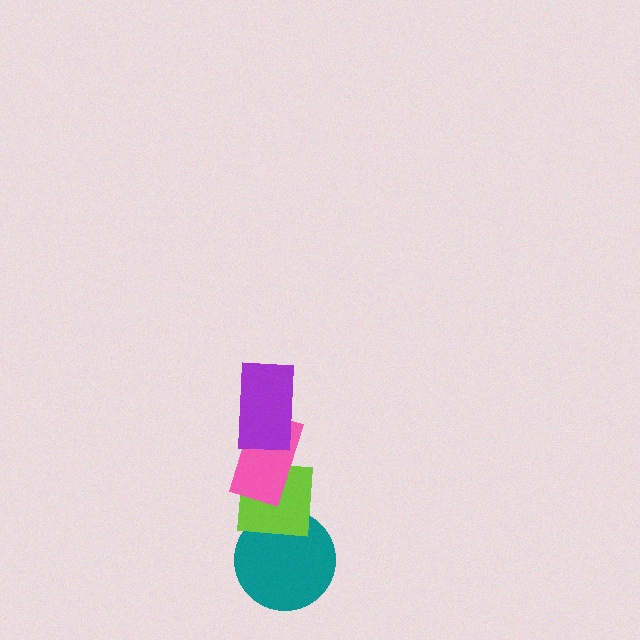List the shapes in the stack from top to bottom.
From top to bottom: the purple rectangle, the pink rectangle, the lime square, the teal circle.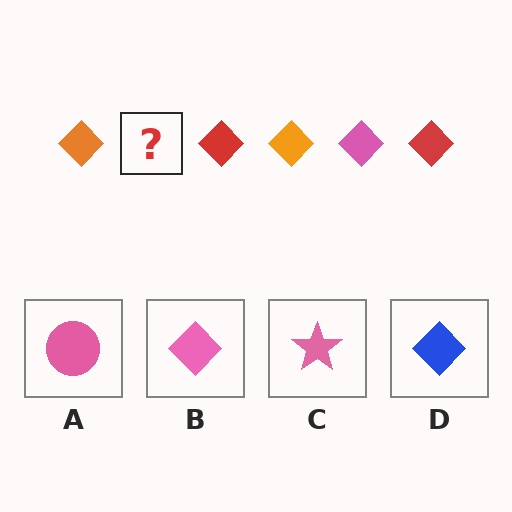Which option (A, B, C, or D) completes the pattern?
B.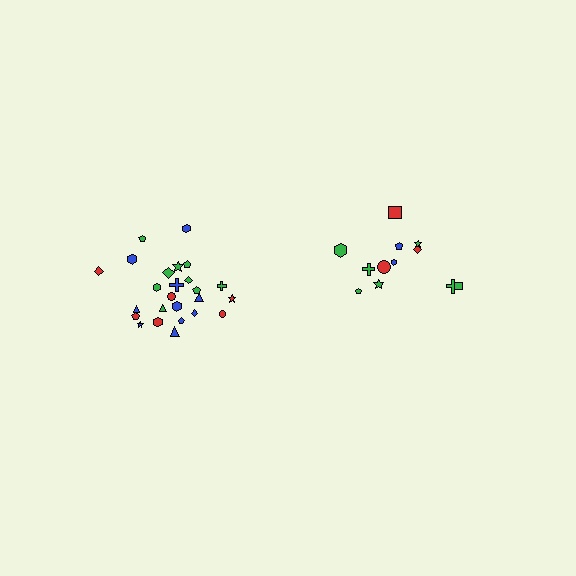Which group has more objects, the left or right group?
The left group.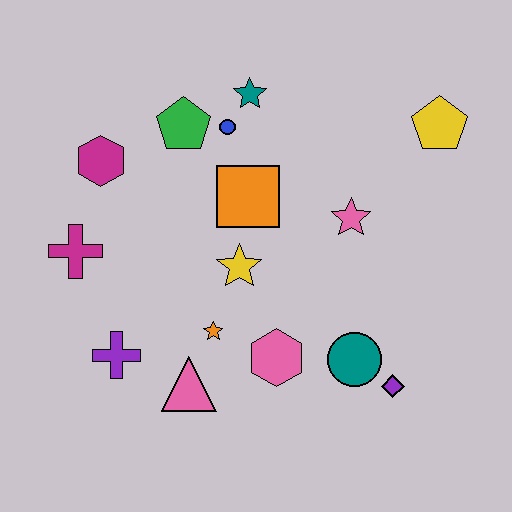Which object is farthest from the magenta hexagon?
The purple diamond is farthest from the magenta hexagon.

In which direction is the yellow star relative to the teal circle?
The yellow star is to the left of the teal circle.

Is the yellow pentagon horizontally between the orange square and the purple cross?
No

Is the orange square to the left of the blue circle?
No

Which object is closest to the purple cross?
The pink triangle is closest to the purple cross.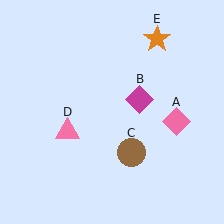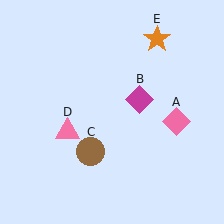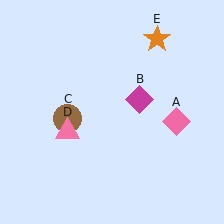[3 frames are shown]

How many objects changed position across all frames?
1 object changed position: brown circle (object C).